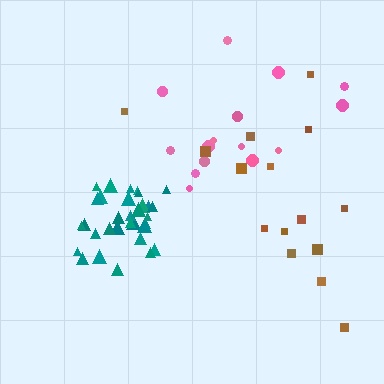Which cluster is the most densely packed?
Teal.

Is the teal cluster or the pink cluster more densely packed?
Teal.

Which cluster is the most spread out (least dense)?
Pink.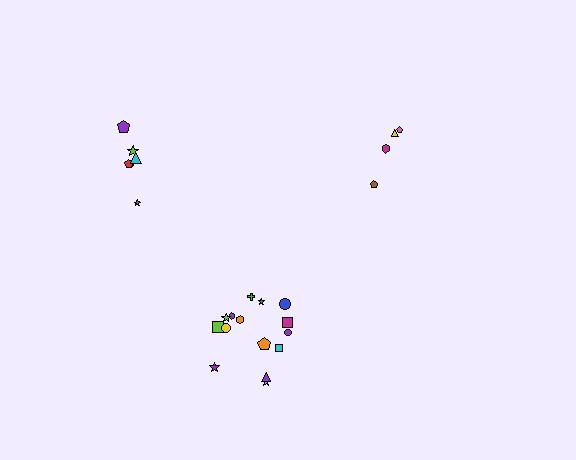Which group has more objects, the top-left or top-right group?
The top-left group.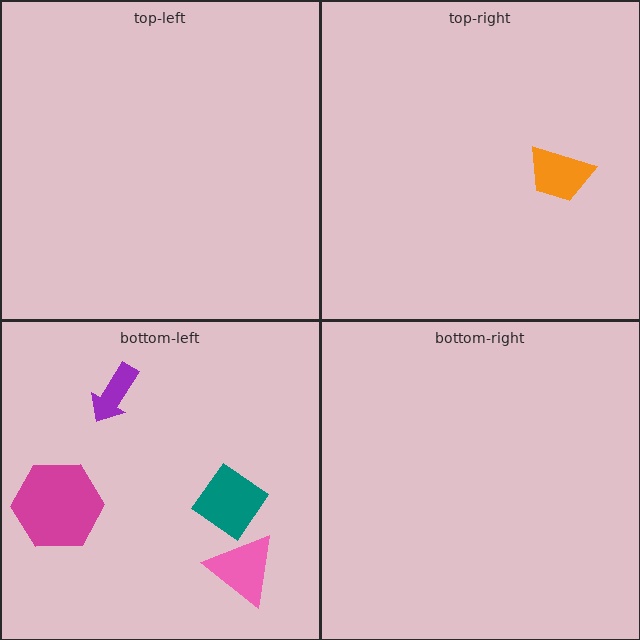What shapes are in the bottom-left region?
The purple arrow, the teal diamond, the pink triangle, the magenta hexagon.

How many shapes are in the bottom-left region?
4.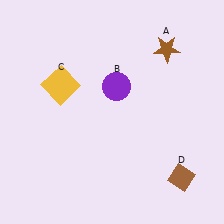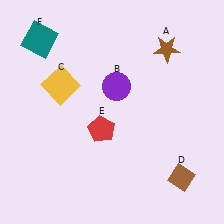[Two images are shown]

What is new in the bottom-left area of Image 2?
A red pentagon (E) was added in the bottom-left area of Image 2.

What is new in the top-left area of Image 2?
A teal square (F) was added in the top-left area of Image 2.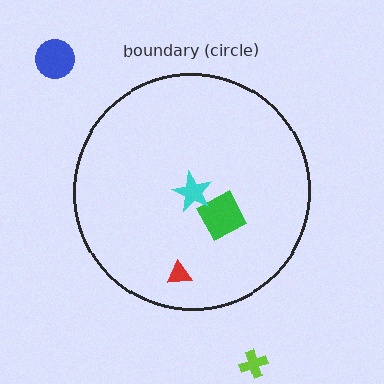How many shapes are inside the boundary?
3 inside, 2 outside.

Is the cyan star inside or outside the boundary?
Inside.